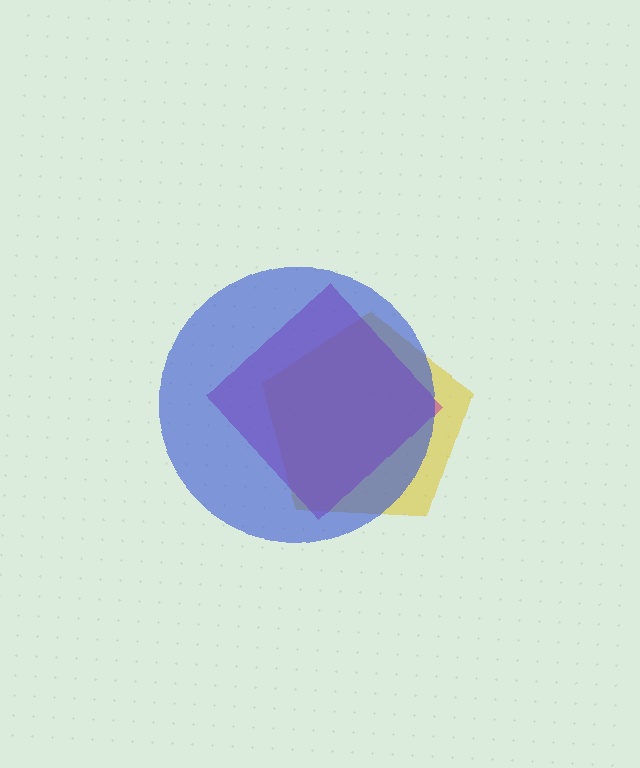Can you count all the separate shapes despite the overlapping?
Yes, there are 3 separate shapes.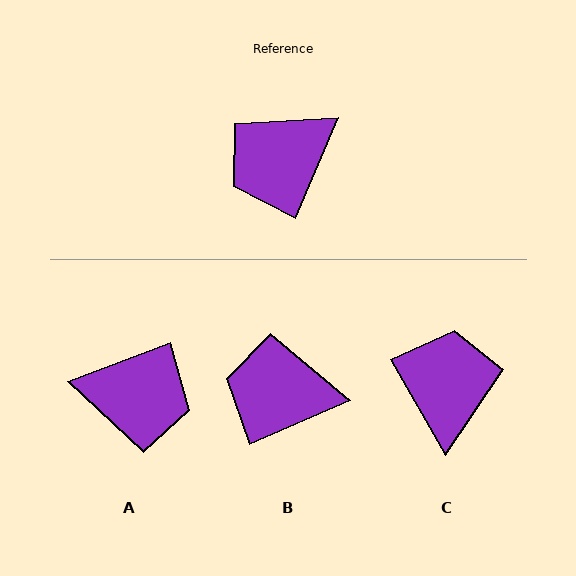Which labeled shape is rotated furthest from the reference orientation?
A, about 133 degrees away.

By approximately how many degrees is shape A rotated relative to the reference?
Approximately 133 degrees counter-clockwise.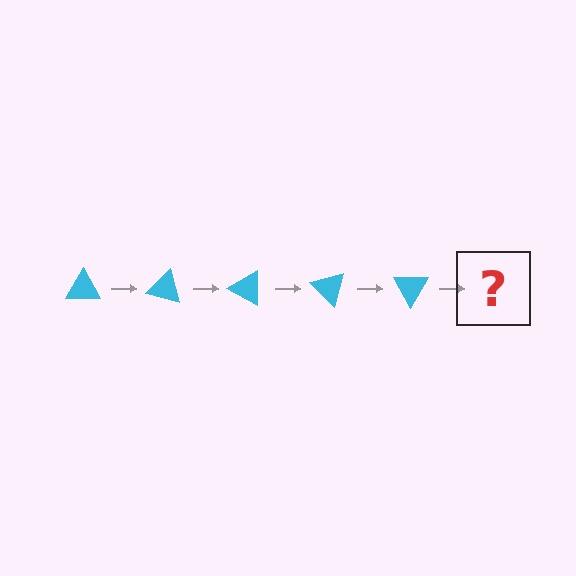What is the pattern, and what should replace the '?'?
The pattern is that the triangle rotates 15 degrees each step. The '?' should be a cyan triangle rotated 75 degrees.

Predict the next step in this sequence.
The next step is a cyan triangle rotated 75 degrees.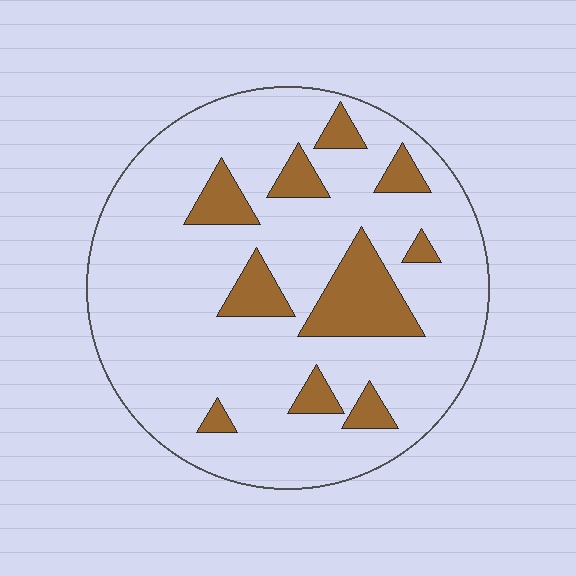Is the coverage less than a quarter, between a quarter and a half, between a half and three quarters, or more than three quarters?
Less than a quarter.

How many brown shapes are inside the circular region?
10.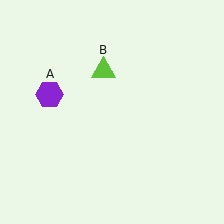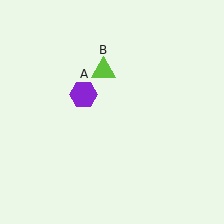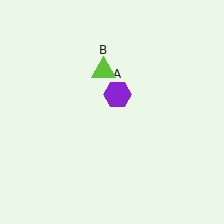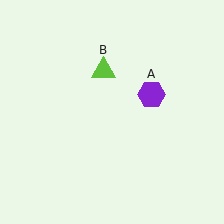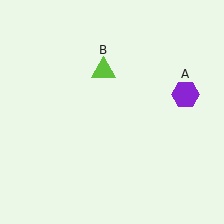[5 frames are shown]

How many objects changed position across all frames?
1 object changed position: purple hexagon (object A).